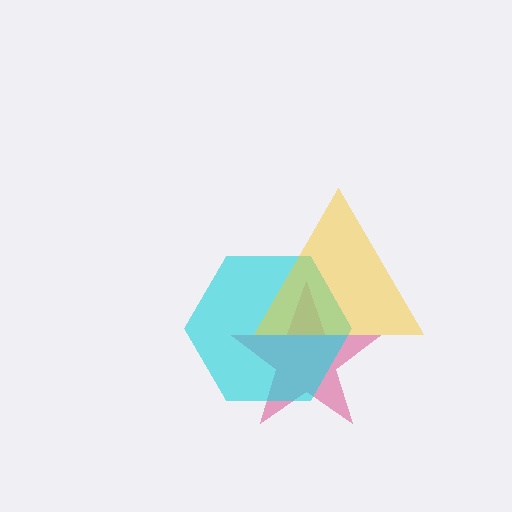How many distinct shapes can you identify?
There are 3 distinct shapes: a magenta star, a cyan hexagon, a yellow triangle.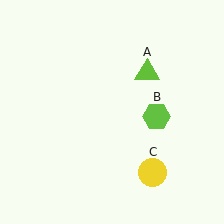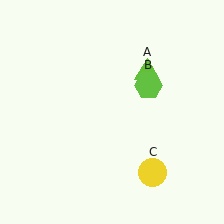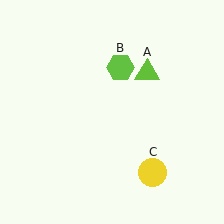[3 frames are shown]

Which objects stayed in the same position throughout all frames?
Lime triangle (object A) and yellow circle (object C) remained stationary.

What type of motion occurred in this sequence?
The lime hexagon (object B) rotated counterclockwise around the center of the scene.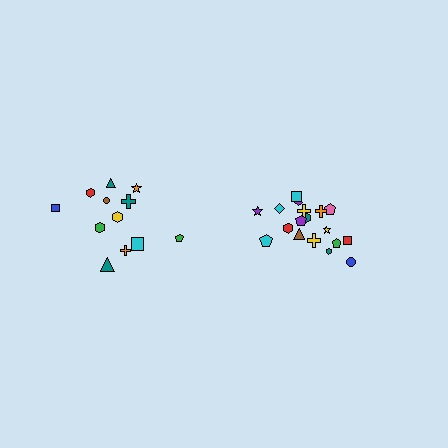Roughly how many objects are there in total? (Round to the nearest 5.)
Roughly 30 objects in total.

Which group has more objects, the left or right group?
The right group.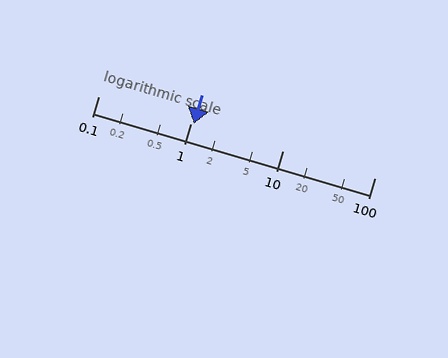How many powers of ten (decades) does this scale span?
The scale spans 3 decades, from 0.1 to 100.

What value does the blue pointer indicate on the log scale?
The pointer indicates approximately 1.1.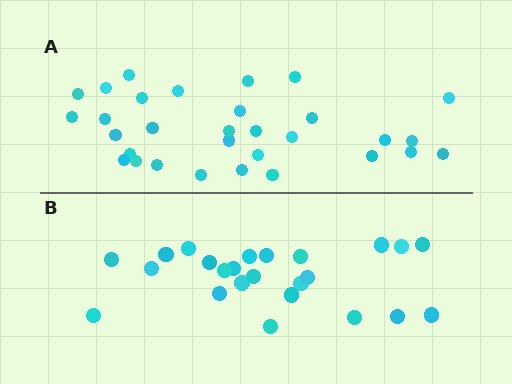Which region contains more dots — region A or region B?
Region A (the top region) has more dots.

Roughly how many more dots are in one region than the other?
Region A has roughly 8 or so more dots than region B.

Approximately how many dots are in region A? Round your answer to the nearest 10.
About 30 dots. (The exact count is 31, which rounds to 30.)